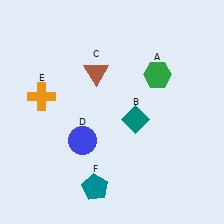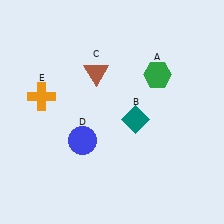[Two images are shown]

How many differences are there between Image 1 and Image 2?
There is 1 difference between the two images.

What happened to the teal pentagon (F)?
The teal pentagon (F) was removed in Image 2. It was in the bottom-left area of Image 1.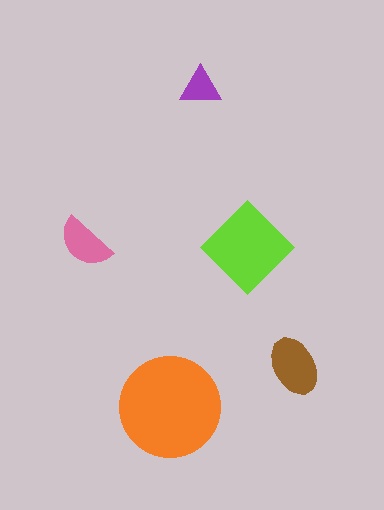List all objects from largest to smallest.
The orange circle, the lime diamond, the brown ellipse, the pink semicircle, the purple triangle.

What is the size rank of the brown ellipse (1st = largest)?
3rd.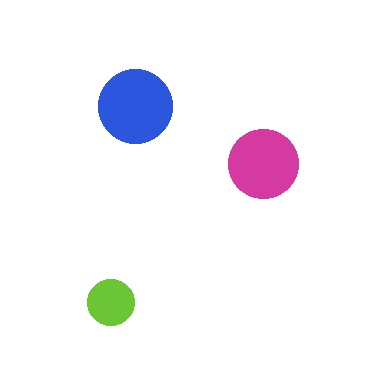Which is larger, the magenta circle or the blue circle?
The blue one.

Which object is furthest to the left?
The lime circle is leftmost.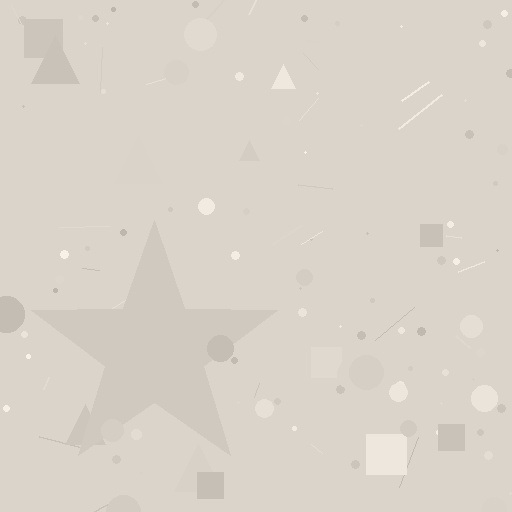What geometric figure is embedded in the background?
A star is embedded in the background.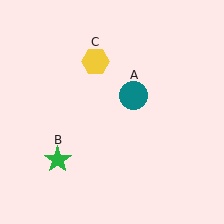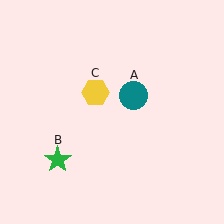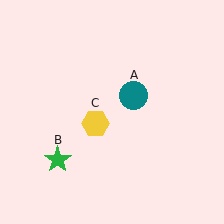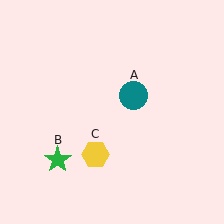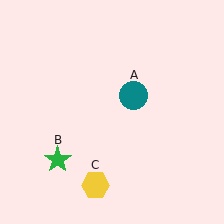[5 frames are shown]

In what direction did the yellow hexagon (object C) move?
The yellow hexagon (object C) moved down.